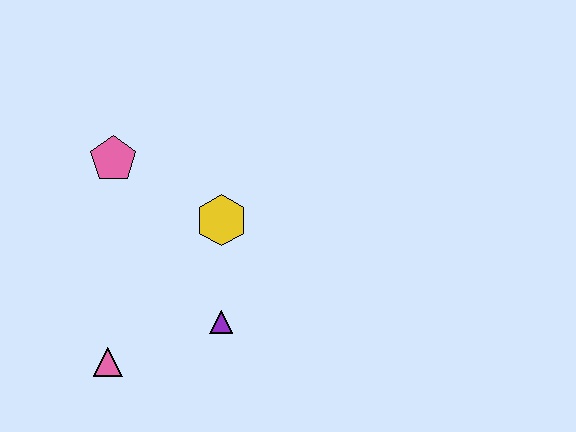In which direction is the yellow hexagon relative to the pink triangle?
The yellow hexagon is above the pink triangle.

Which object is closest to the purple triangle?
The yellow hexagon is closest to the purple triangle.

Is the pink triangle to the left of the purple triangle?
Yes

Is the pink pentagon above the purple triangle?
Yes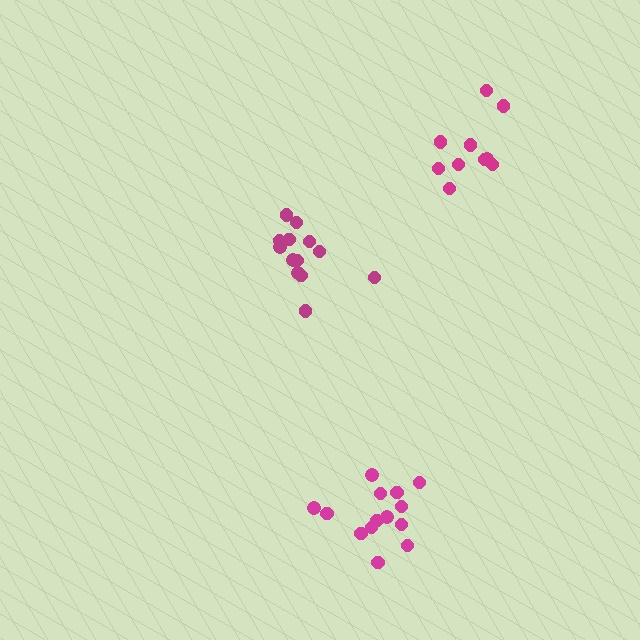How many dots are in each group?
Group 1: 13 dots, Group 2: 10 dots, Group 3: 14 dots (37 total).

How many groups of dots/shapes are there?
There are 3 groups.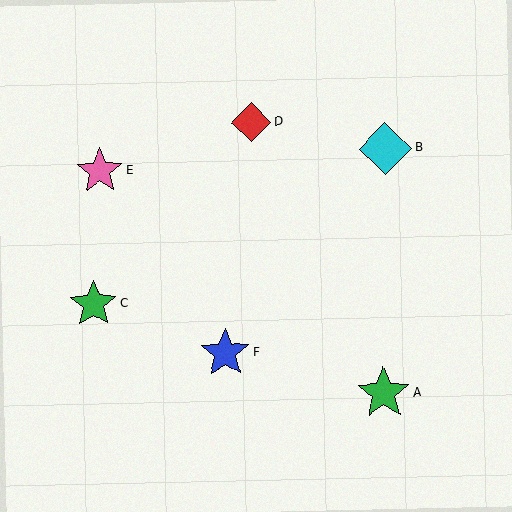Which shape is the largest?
The green star (labeled A) is the largest.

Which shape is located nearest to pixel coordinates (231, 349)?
The blue star (labeled F) at (225, 353) is nearest to that location.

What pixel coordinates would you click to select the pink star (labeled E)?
Click at (100, 171) to select the pink star E.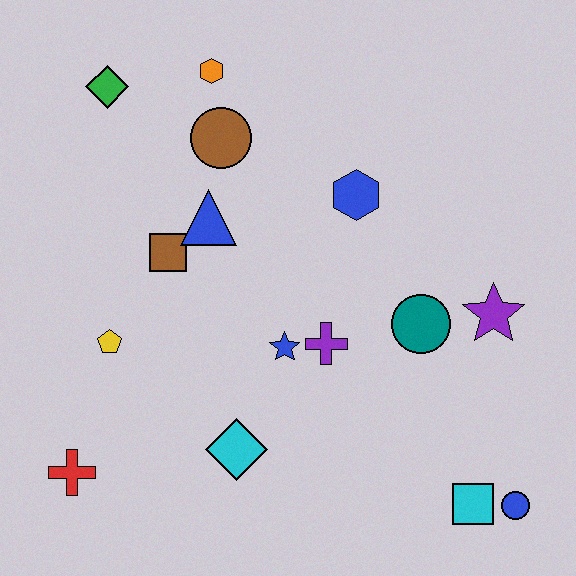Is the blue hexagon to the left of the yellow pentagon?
No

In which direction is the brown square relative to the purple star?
The brown square is to the left of the purple star.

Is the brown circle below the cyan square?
No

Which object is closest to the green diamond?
The orange hexagon is closest to the green diamond.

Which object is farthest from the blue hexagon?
The red cross is farthest from the blue hexagon.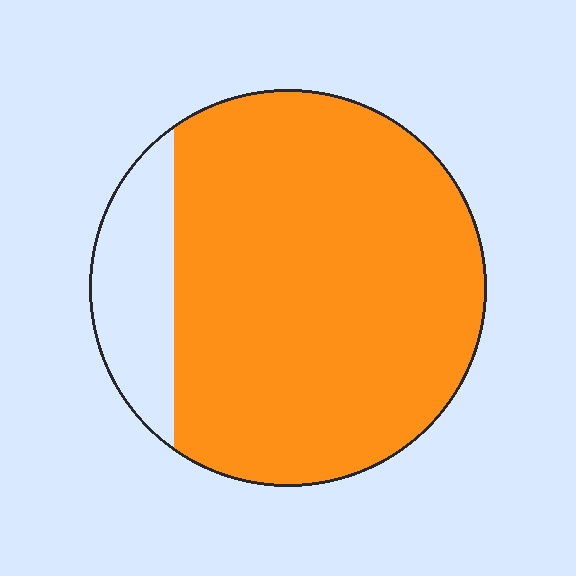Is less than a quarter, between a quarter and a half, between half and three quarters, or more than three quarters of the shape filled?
More than three quarters.